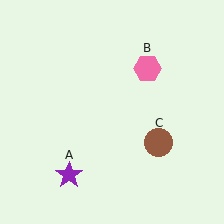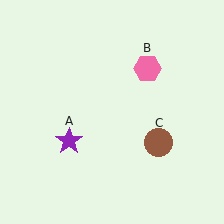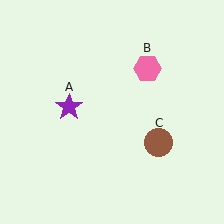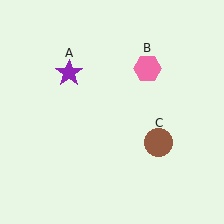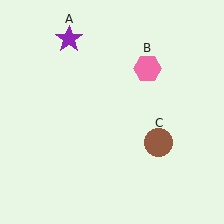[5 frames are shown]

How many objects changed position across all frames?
1 object changed position: purple star (object A).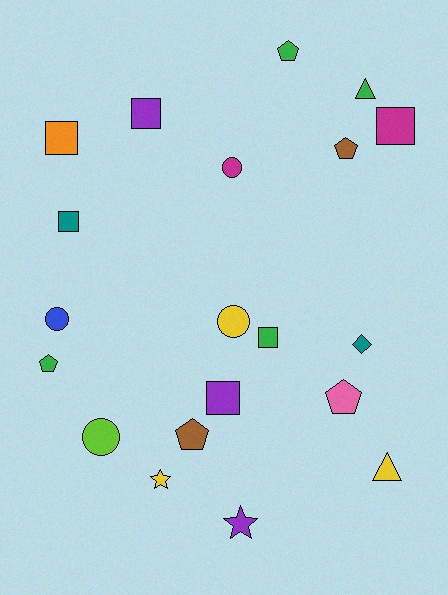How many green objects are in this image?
There are 4 green objects.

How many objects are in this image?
There are 20 objects.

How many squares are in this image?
There are 6 squares.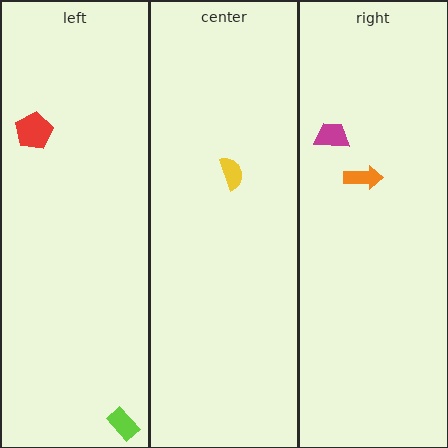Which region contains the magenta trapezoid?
The right region.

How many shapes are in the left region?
2.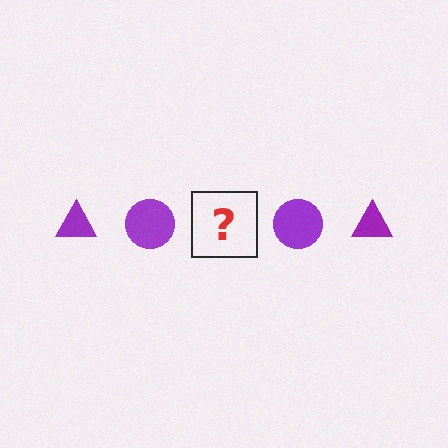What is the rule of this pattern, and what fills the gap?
The rule is that the pattern cycles through triangle, circle shapes in purple. The gap should be filled with a purple triangle.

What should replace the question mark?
The question mark should be replaced with a purple triangle.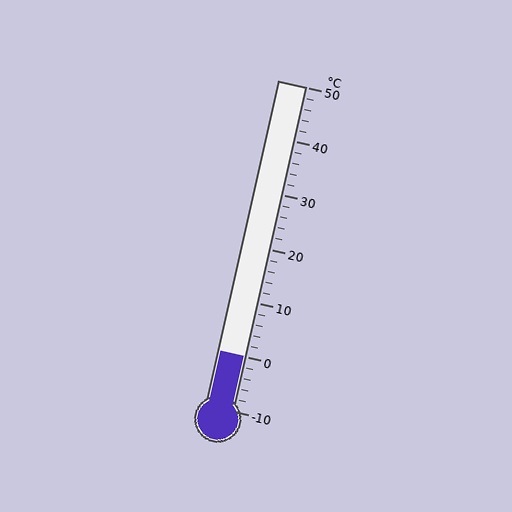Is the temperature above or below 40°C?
The temperature is below 40°C.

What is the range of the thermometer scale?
The thermometer scale ranges from -10°C to 50°C.